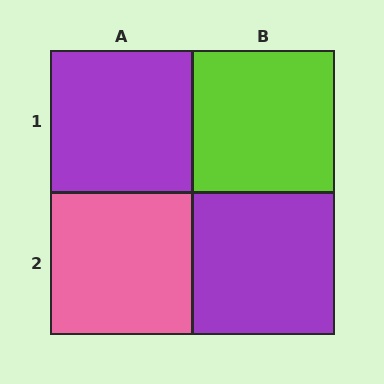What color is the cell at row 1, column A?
Purple.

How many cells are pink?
1 cell is pink.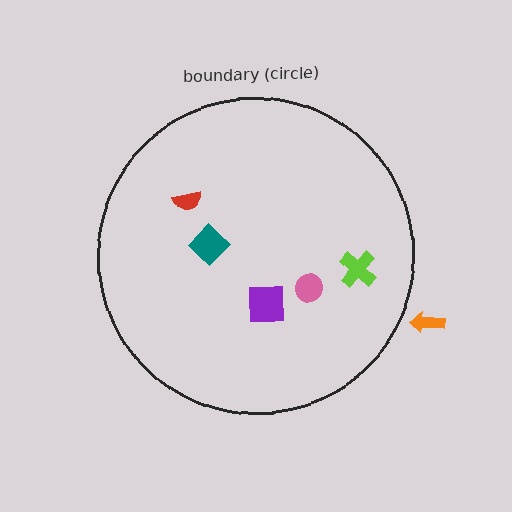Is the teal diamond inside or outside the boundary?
Inside.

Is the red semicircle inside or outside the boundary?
Inside.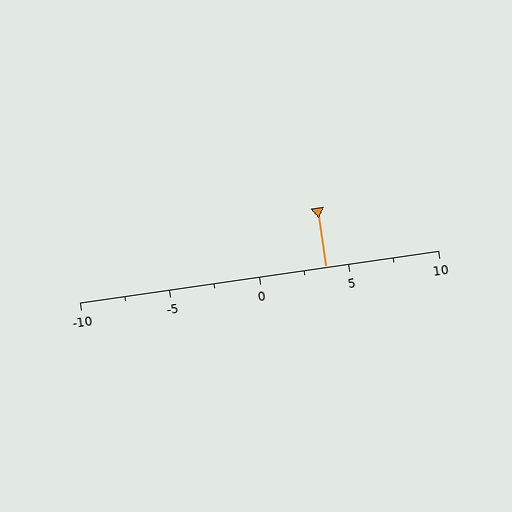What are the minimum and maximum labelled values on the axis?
The axis runs from -10 to 10.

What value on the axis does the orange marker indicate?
The marker indicates approximately 3.8.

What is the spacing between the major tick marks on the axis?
The major ticks are spaced 5 apart.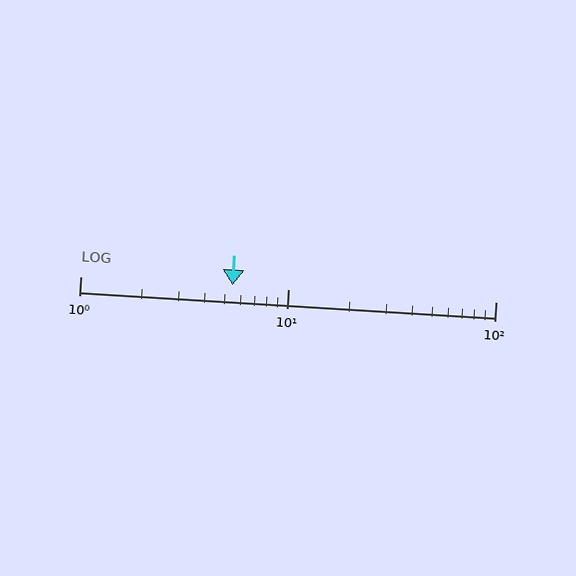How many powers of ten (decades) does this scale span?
The scale spans 2 decades, from 1 to 100.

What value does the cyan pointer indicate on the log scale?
The pointer indicates approximately 5.4.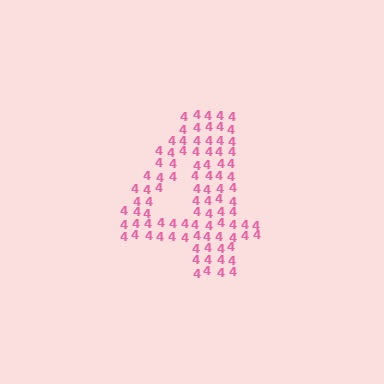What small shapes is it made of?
It is made of small digit 4's.